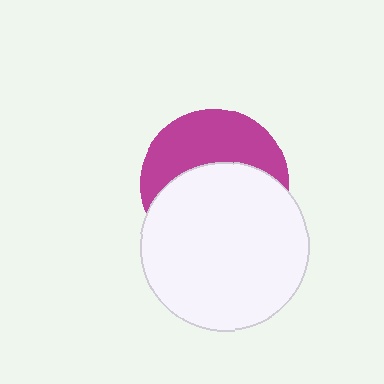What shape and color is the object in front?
The object in front is a white circle.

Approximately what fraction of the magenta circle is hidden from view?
Roughly 57% of the magenta circle is hidden behind the white circle.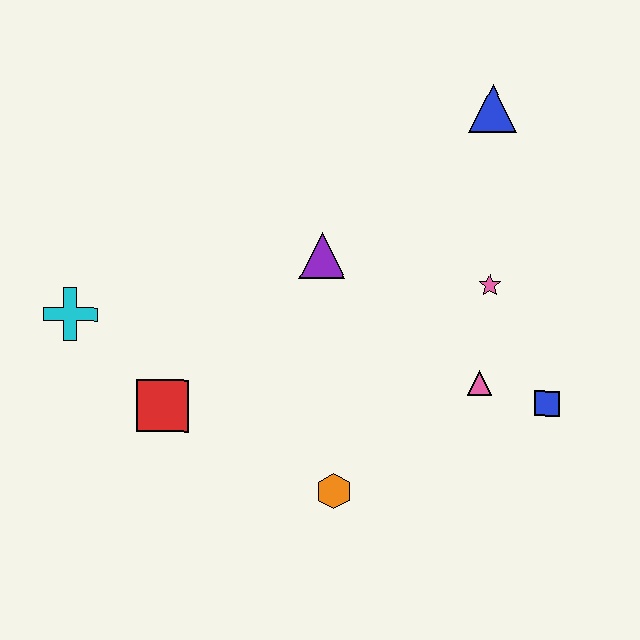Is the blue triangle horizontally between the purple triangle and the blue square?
Yes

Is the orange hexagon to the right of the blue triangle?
No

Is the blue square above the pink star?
No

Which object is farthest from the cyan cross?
The blue square is farthest from the cyan cross.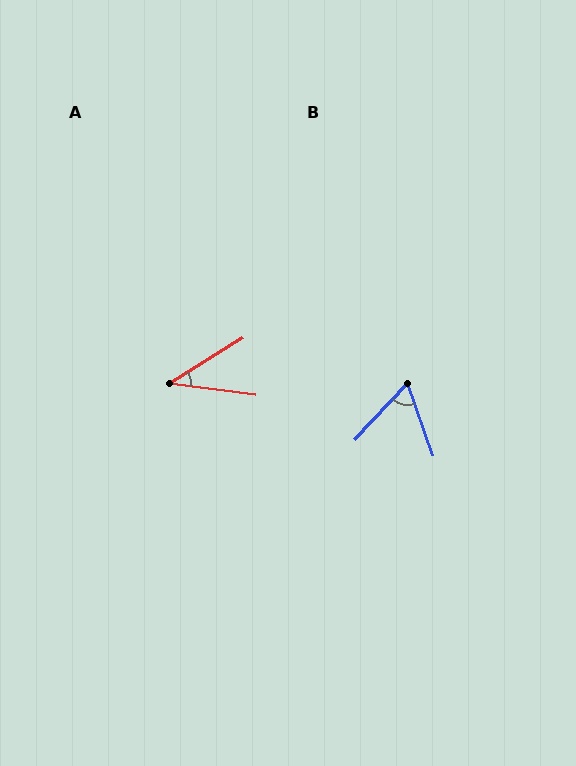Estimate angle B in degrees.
Approximately 62 degrees.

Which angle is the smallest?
A, at approximately 39 degrees.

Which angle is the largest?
B, at approximately 62 degrees.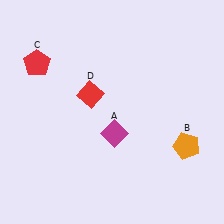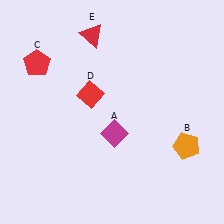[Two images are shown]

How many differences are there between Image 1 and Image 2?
There is 1 difference between the two images.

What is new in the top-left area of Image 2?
A red triangle (E) was added in the top-left area of Image 2.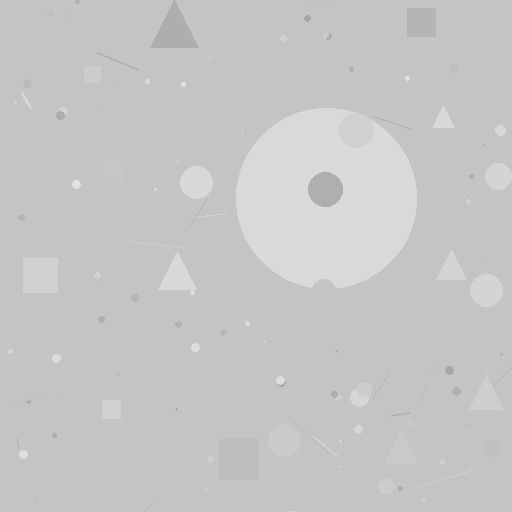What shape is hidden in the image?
A circle is hidden in the image.